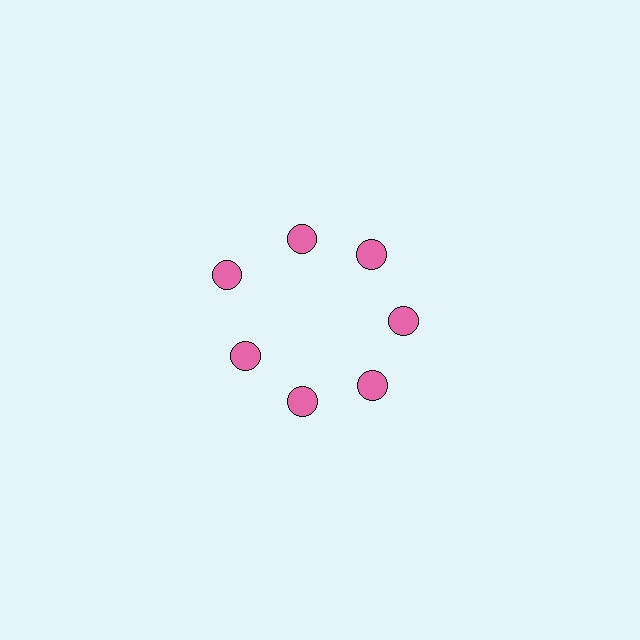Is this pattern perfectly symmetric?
No. The 7 pink circles are arranged in a ring, but one element near the 10 o'clock position is pushed outward from the center, breaking the 7-fold rotational symmetry.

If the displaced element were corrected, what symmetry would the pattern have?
It would have 7-fold rotational symmetry — the pattern would map onto itself every 51 degrees.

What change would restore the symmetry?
The symmetry would be restored by moving it inward, back onto the ring so that all 7 circles sit at equal angles and equal distance from the center.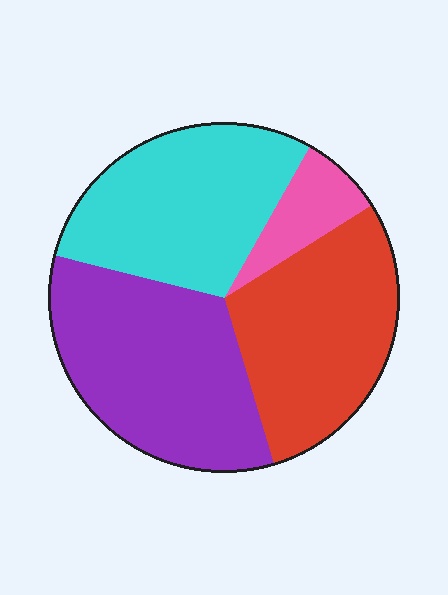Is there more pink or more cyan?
Cyan.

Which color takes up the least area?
Pink, at roughly 10%.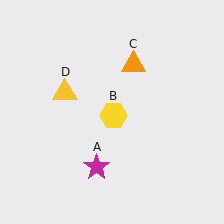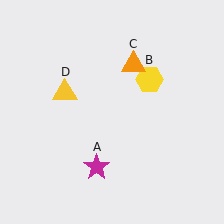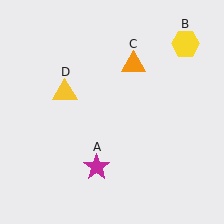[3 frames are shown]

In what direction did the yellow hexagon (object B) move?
The yellow hexagon (object B) moved up and to the right.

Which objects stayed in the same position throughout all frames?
Magenta star (object A) and orange triangle (object C) and yellow triangle (object D) remained stationary.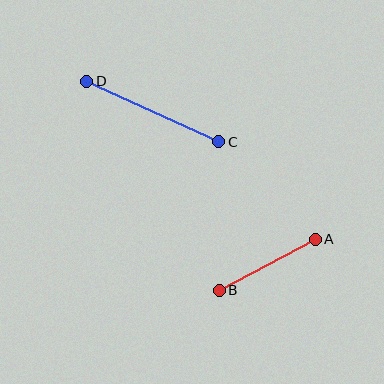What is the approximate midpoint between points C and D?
The midpoint is at approximately (153, 112) pixels.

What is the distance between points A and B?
The distance is approximately 109 pixels.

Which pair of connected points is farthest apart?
Points C and D are farthest apart.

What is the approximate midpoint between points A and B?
The midpoint is at approximately (267, 265) pixels.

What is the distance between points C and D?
The distance is approximately 145 pixels.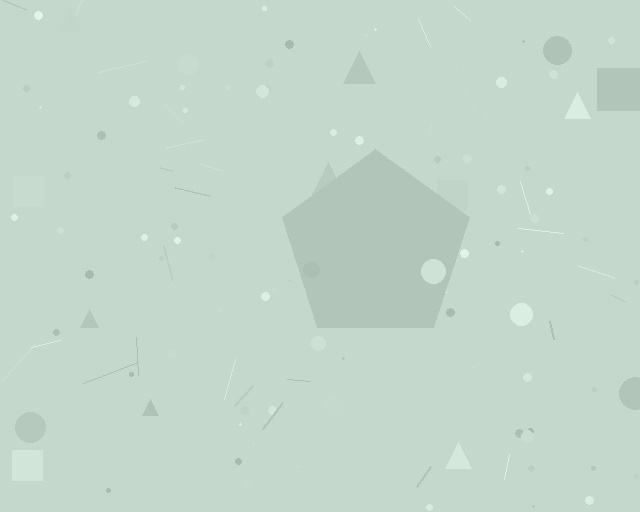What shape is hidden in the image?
A pentagon is hidden in the image.